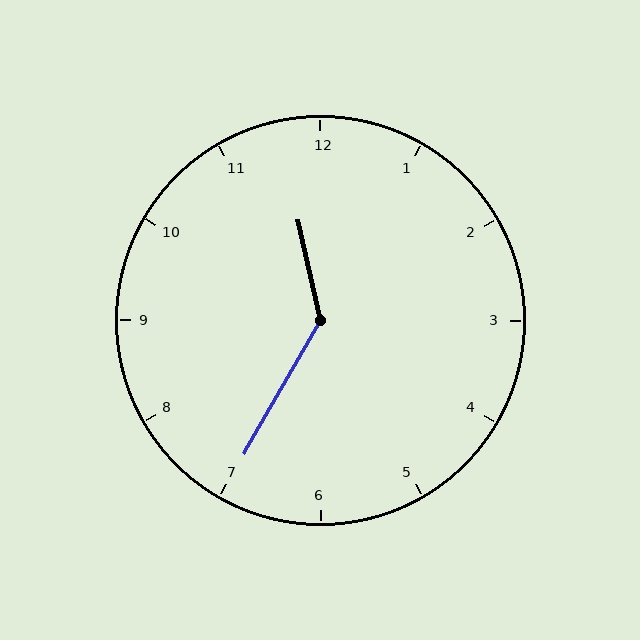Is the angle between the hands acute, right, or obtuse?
It is obtuse.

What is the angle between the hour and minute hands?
Approximately 138 degrees.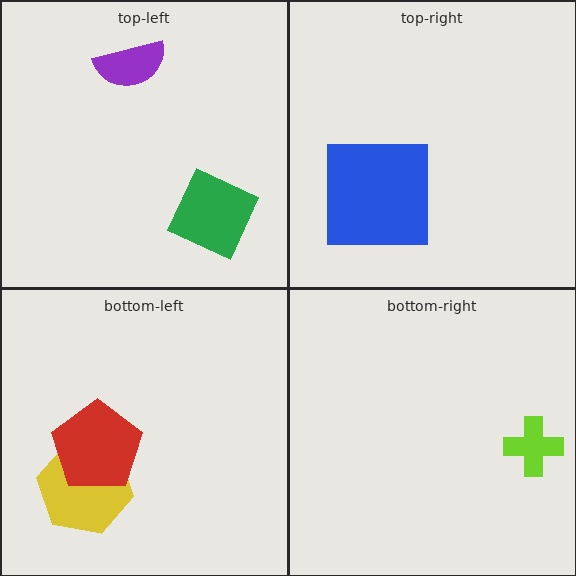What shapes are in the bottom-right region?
The lime cross.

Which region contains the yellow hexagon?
The bottom-left region.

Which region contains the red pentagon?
The bottom-left region.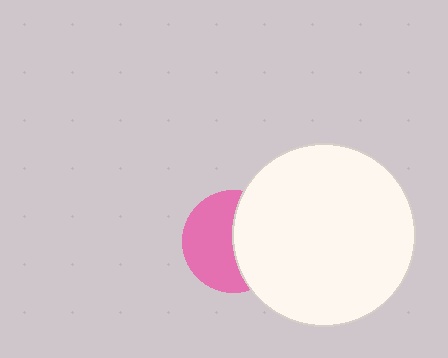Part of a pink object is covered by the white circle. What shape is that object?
It is a circle.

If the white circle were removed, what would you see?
You would see the complete pink circle.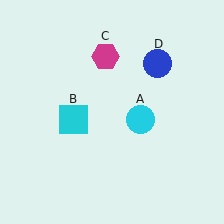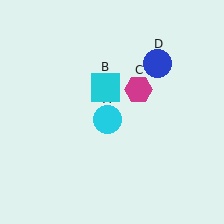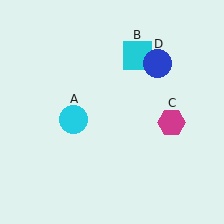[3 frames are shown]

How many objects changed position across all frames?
3 objects changed position: cyan circle (object A), cyan square (object B), magenta hexagon (object C).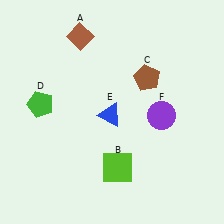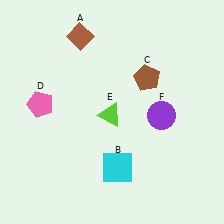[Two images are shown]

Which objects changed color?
B changed from lime to cyan. D changed from green to pink. E changed from blue to lime.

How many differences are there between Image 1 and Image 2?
There are 3 differences between the two images.